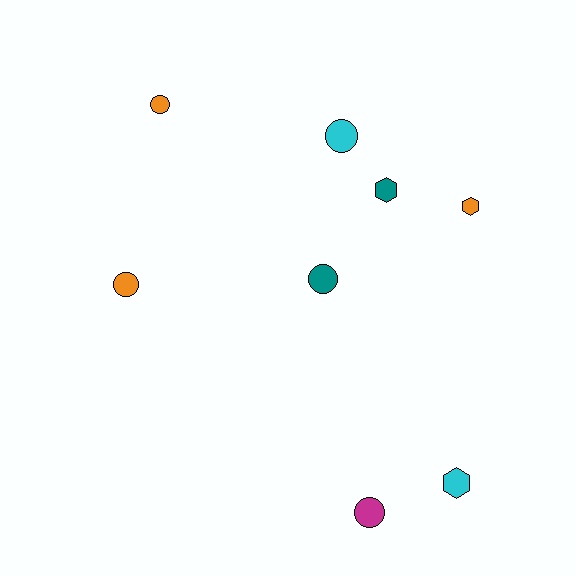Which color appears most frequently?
Orange, with 3 objects.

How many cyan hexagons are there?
There is 1 cyan hexagon.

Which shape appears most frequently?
Circle, with 5 objects.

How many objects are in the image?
There are 8 objects.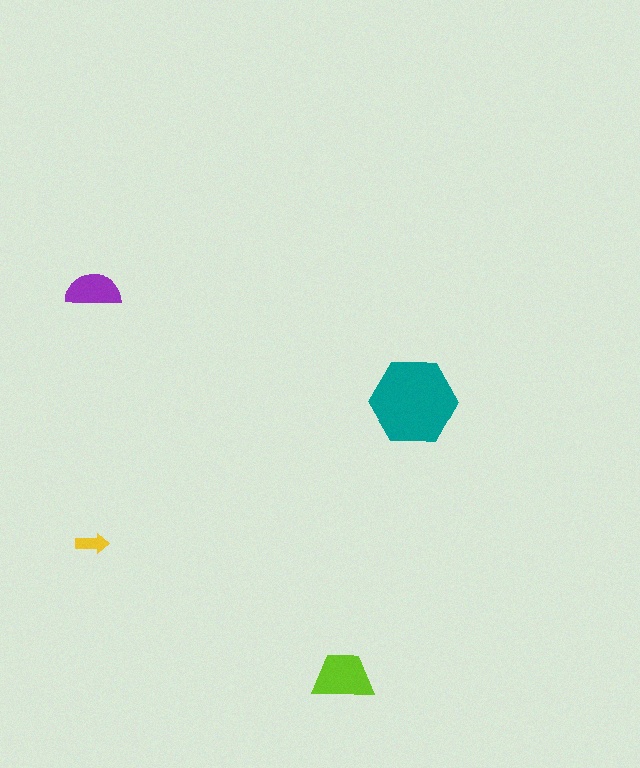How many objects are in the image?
There are 4 objects in the image.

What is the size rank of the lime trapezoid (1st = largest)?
2nd.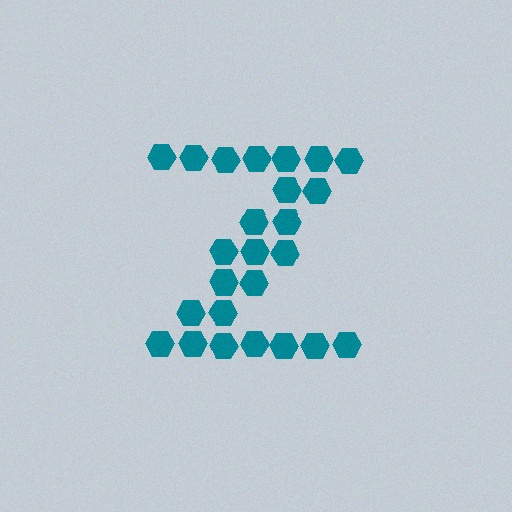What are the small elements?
The small elements are hexagons.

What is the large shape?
The large shape is the letter Z.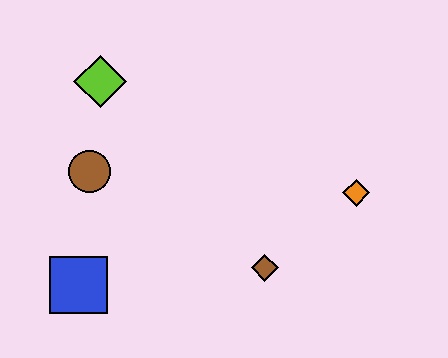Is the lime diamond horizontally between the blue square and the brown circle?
No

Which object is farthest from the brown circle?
The orange diamond is farthest from the brown circle.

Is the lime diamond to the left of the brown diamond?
Yes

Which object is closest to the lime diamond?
The brown circle is closest to the lime diamond.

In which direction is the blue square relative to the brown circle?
The blue square is below the brown circle.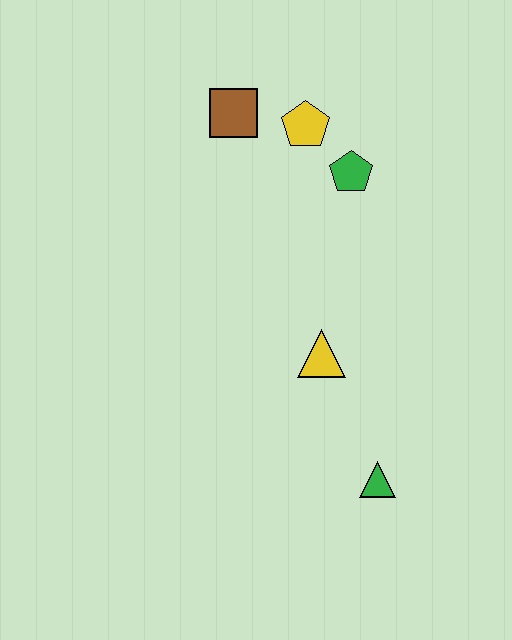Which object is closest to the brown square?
The yellow pentagon is closest to the brown square.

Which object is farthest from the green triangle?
The brown square is farthest from the green triangle.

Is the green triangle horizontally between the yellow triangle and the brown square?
No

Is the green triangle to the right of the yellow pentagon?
Yes